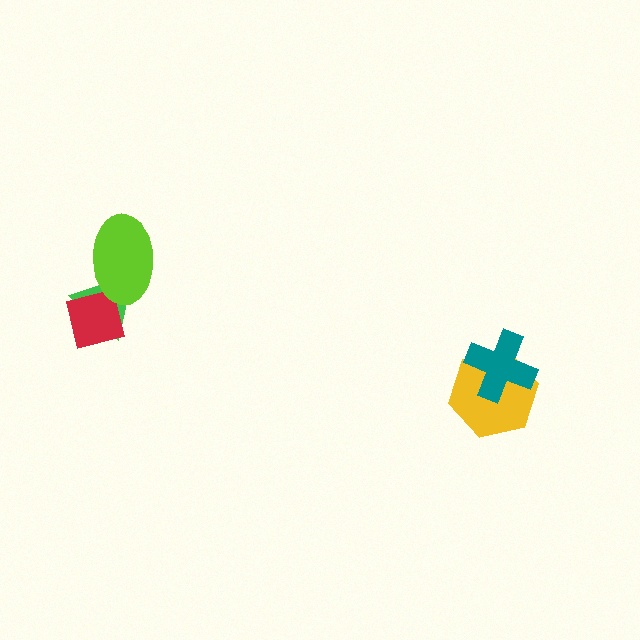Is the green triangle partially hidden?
Yes, it is partially covered by another shape.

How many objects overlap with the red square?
2 objects overlap with the red square.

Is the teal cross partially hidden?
No, no other shape covers it.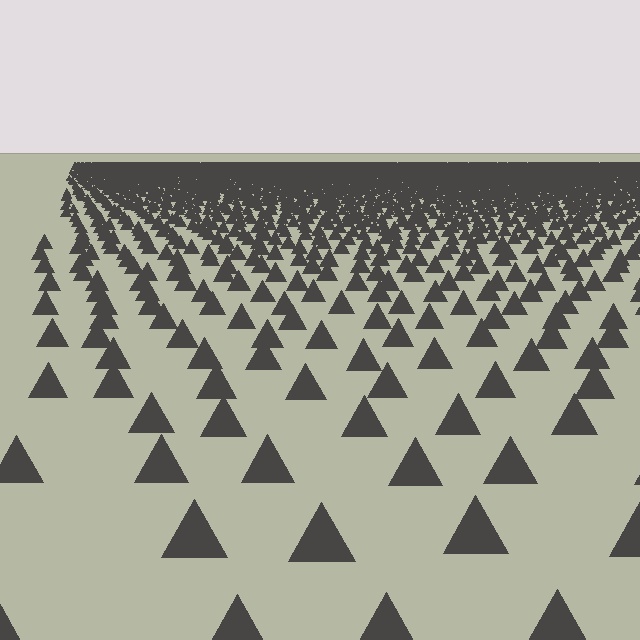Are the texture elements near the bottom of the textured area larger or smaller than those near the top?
Larger. Near the bottom, elements are closer to the viewer and appear at a bigger on-screen size.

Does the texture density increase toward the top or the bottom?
Density increases toward the top.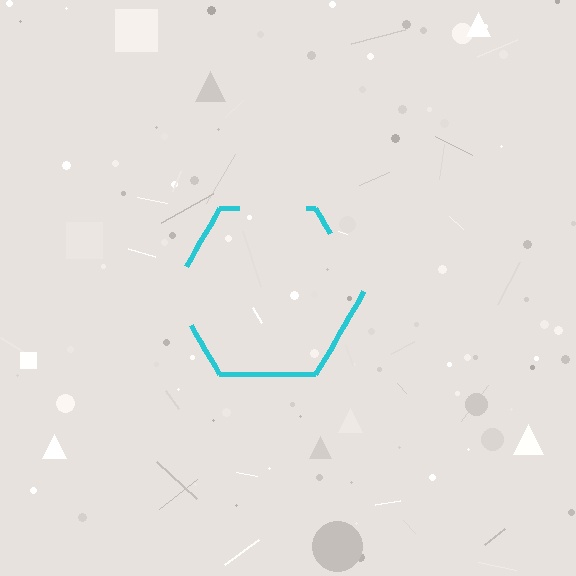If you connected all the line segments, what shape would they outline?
They would outline a hexagon.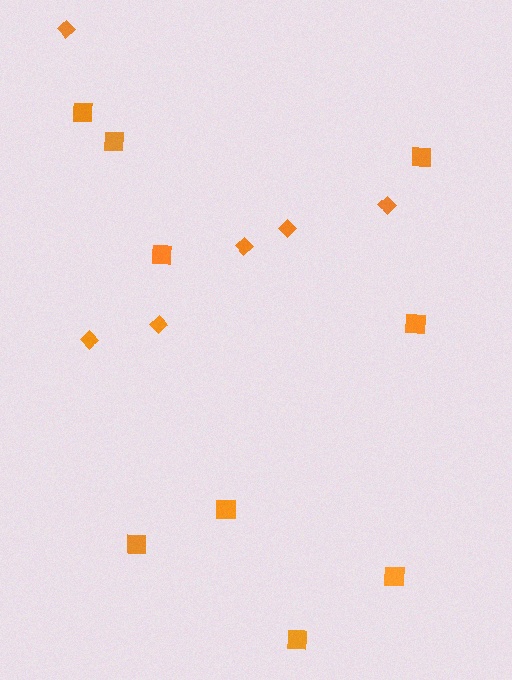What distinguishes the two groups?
There are 2 groups: one group of squares (9) and one group of diamonds (6).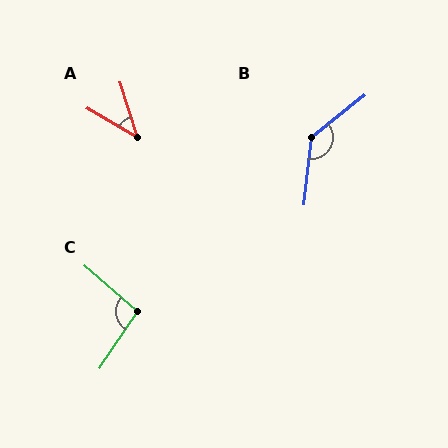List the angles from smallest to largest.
A (42°), C (97°), B (135°).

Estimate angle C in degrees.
Approximately 97 degrees.